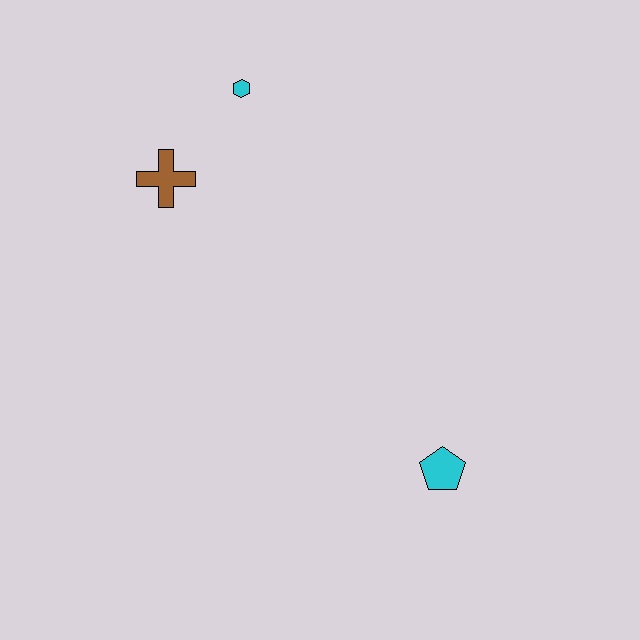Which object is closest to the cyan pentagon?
The brown cross is closest to the cyan pentagon.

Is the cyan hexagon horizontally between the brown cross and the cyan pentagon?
Yes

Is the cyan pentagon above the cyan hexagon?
No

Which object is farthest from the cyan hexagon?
The cyan pentagon is farthest from the cyan hexagon.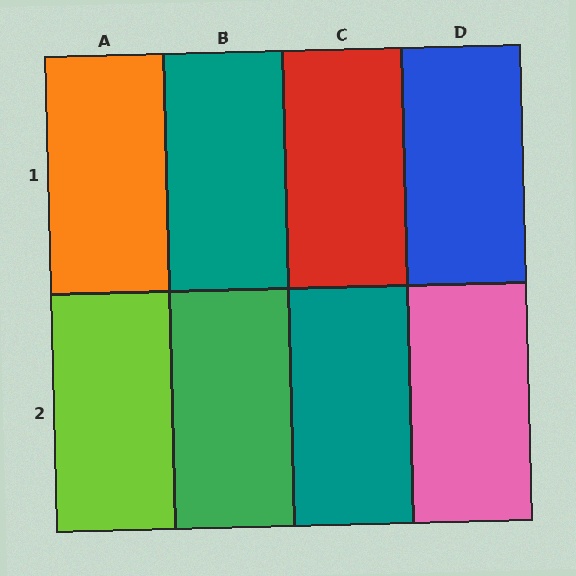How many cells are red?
1 cell is red.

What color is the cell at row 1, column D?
Blue.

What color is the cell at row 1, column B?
Teal.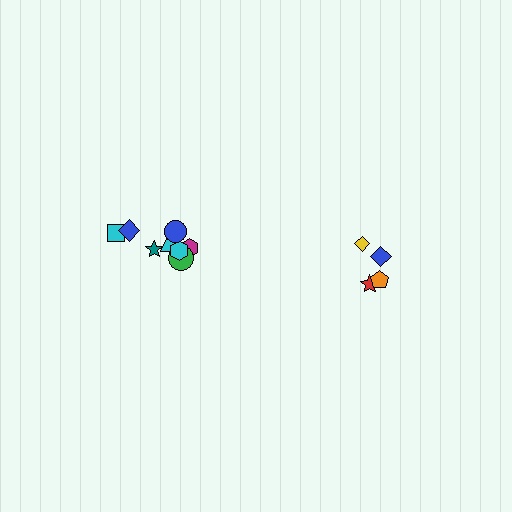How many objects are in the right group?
There are 4 objects.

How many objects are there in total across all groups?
There are 12 objects.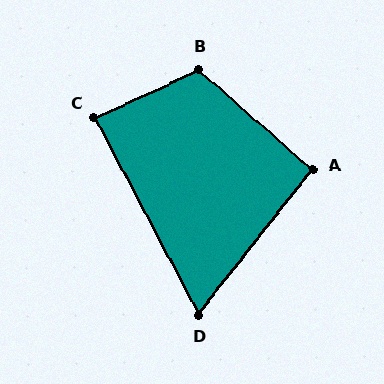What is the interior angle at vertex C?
Approximately 87 degrees (approximately right).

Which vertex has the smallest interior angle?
D, at approximately 66 degrees.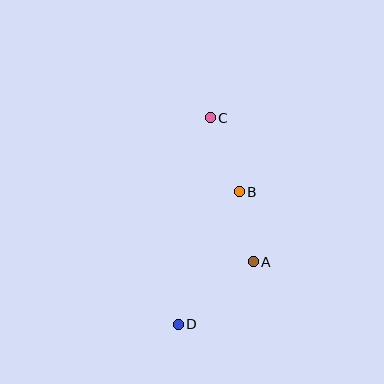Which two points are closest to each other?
Points A and B are closest to each other.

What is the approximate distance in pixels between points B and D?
The distance between B and D is approximately 146 pixels.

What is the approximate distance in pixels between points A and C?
The distance between A and C is approximately 150 pixels.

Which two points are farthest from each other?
Points C and D are farthest from each other.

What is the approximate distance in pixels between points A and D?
The distance between A and D is approximately 97 pixels.